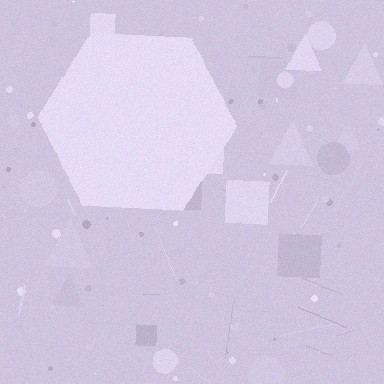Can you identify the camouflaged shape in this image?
The camouflaged shape is a hexagon.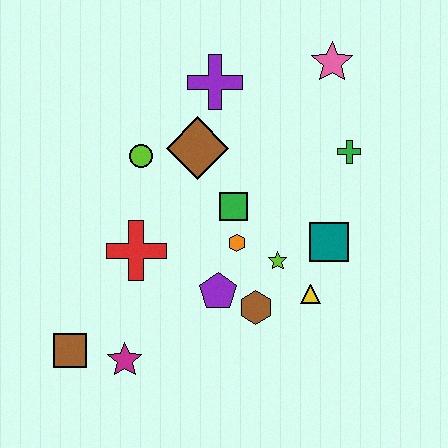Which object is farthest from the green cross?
The brown square is farthest from the green cross.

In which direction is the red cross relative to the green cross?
The red cross is to the left of the green cross.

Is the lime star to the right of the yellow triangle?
No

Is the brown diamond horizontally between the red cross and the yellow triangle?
Yes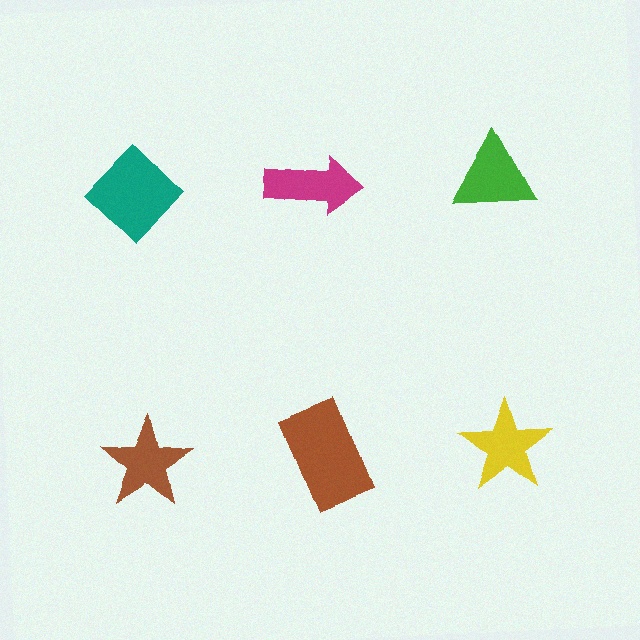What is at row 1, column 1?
A teal diamond.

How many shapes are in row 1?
3 shapes.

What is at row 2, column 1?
A brown star.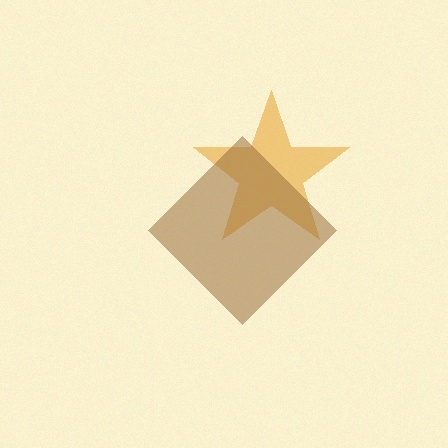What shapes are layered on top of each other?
The layered shapes are: an orange star, a brown diamond.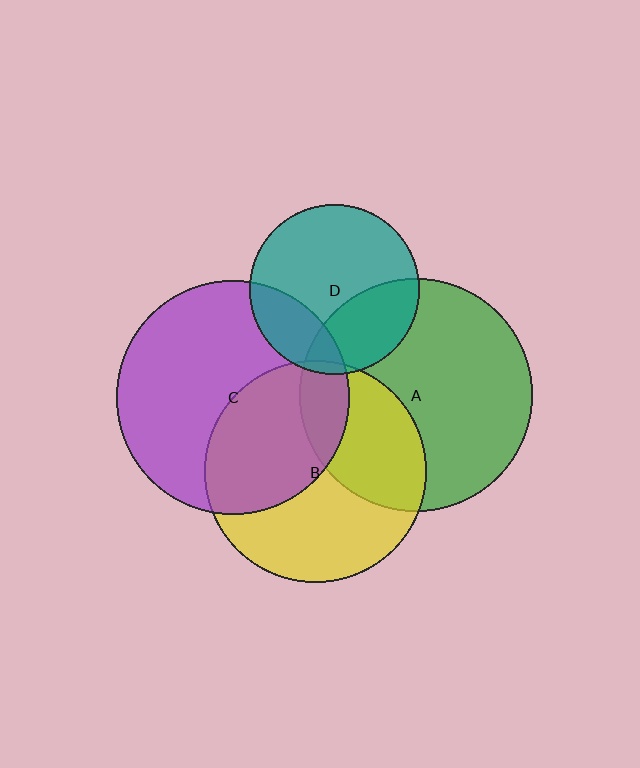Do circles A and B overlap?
Yes.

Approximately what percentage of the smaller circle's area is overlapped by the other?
Approximately 35%.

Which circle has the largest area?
Circle C (purple).